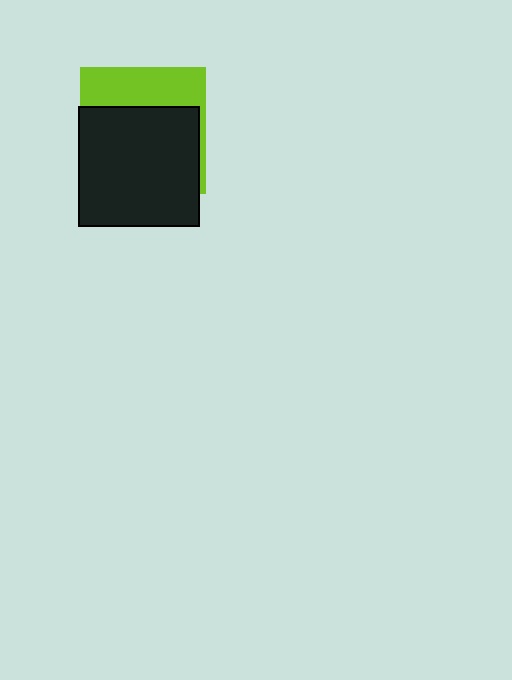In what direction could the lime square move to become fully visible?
The lime square could move up. That would shift it out from behind the black square entirely.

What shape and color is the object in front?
The object in front is a black square.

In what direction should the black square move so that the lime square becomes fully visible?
The black square should move down. That is the shortest direction to clear the overlap and leave the lime square fully visible.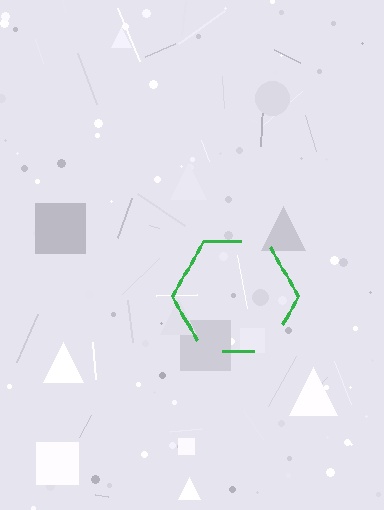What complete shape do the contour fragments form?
The contour fragments form a hexagon.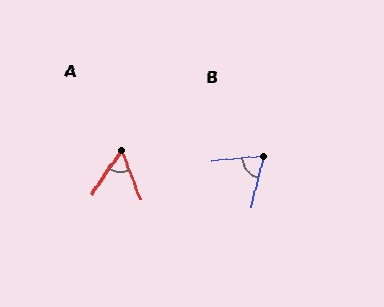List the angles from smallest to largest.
A (56°), B (71°).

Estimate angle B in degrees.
Approximately 71 degrees.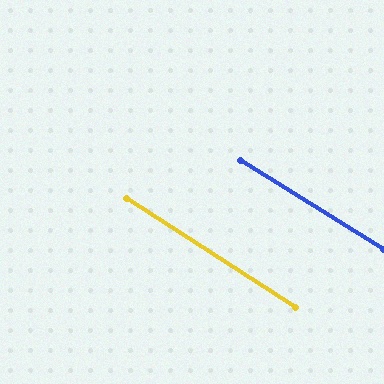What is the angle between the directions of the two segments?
Approximately 0 degrees.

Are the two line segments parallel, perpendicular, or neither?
Parallel — their directions differ by only 0.5°.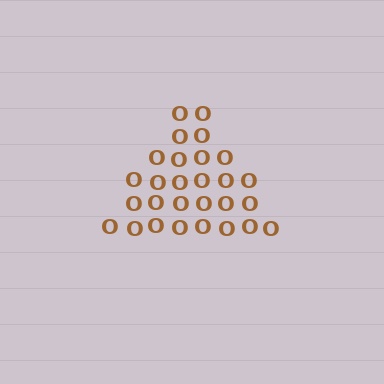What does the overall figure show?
The overall figure shows a triangle.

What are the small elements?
The small elements are letter O's.